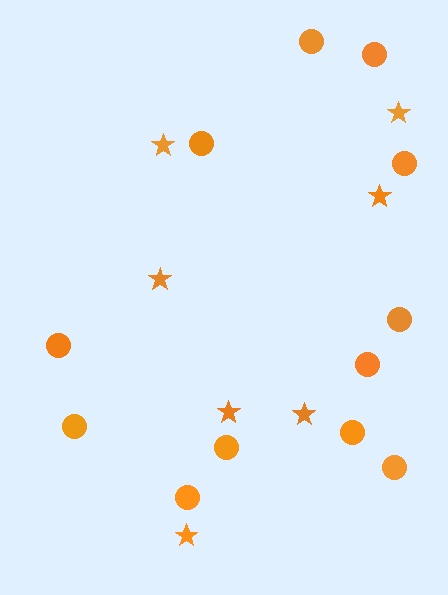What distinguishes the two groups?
There are 2 groups: one group of circles (12) and one group of stars (7).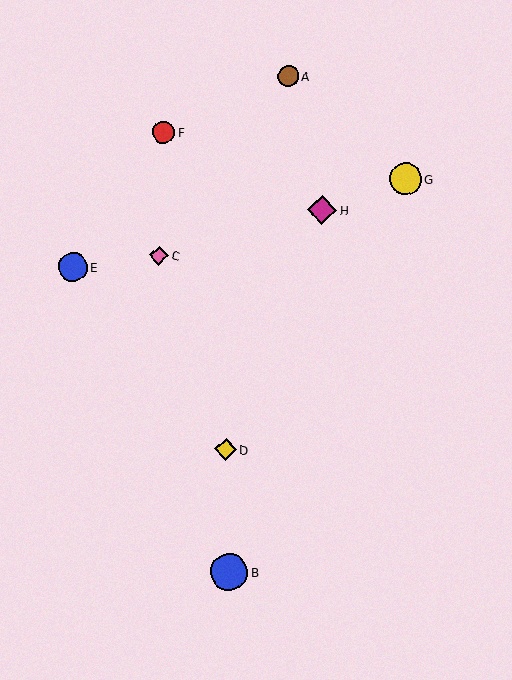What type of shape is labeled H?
Shape H is a magenta diamond.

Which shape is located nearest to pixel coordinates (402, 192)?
The yellow circle (labeled G) at (405, 179) is nearest to that location.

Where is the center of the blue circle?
The center of the blue circle is at (229, 572).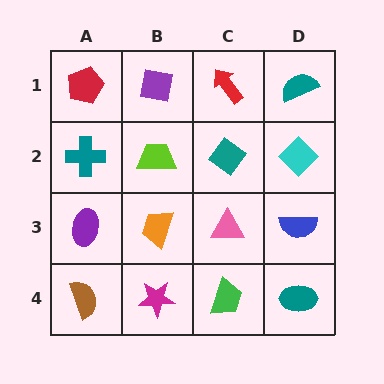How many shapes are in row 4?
4 shapes.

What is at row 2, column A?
A teal cross.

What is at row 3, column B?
An orange trapezoid.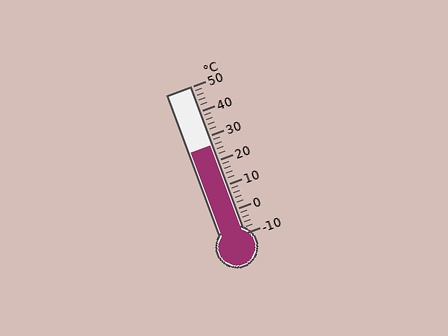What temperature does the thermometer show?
The thermometer shows approximately 26°C.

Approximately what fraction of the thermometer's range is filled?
The thermometer is filled to approximately 60% of its range.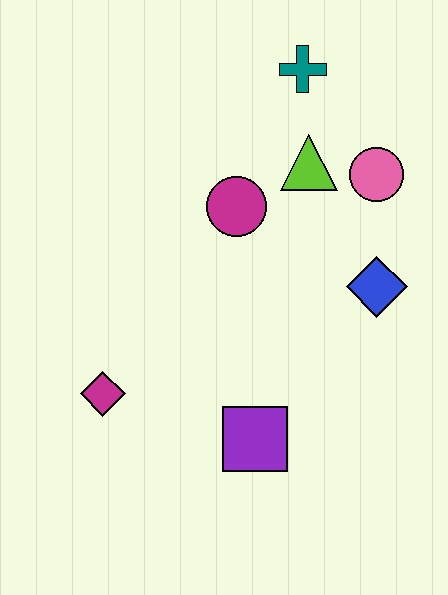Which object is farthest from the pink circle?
The magenta diamond is farthest from the pink circle.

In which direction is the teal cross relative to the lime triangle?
The teal cross is above the lime triangle.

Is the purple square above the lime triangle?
No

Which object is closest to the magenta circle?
The lime triangle is closest to the magenta circle.